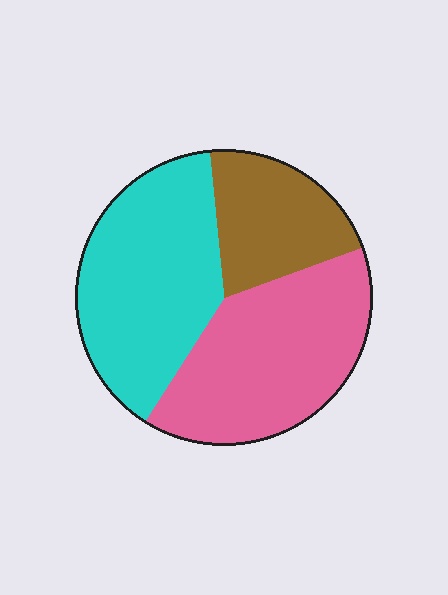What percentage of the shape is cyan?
Cyan covers roughly 40% of the shape.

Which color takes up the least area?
Brown, at roughly 20%.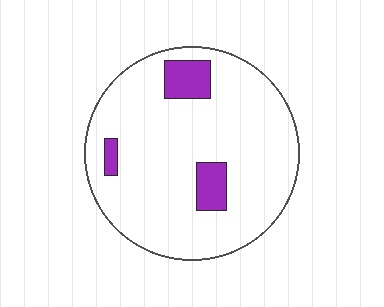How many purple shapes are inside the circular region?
3.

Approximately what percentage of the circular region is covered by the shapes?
Approximately 10%.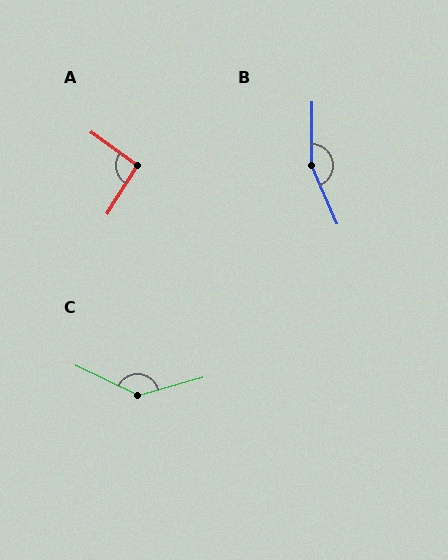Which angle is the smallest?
A, at approximately 93 degrees.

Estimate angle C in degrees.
Approximately 139 degrees.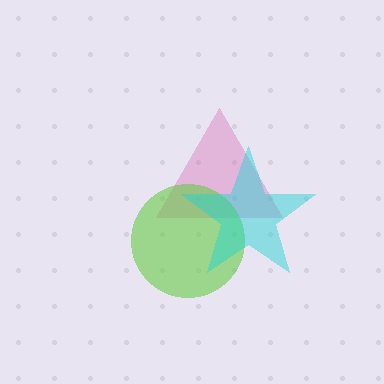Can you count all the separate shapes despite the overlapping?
Yes, there are 3 separate shapes.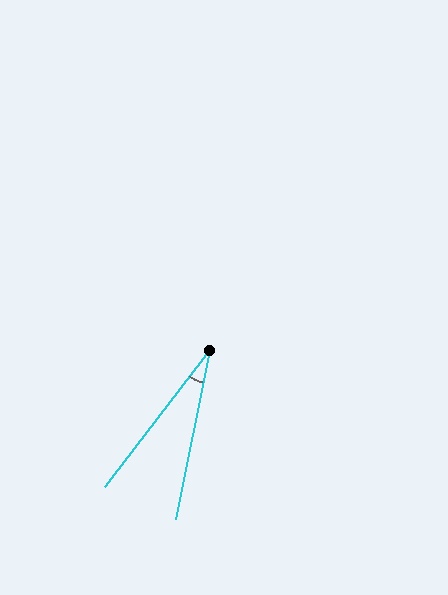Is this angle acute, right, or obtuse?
It is acute.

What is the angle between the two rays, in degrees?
Approximately 26 degrees.